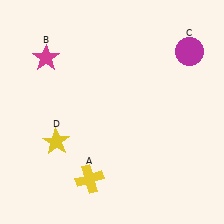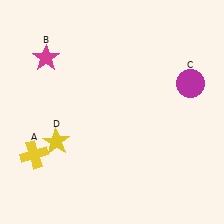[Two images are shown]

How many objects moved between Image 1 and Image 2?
2 objects moved between the two images.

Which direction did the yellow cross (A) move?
The yellow cross (A) moved left.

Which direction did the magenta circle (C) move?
The magenta circle (C) moved down.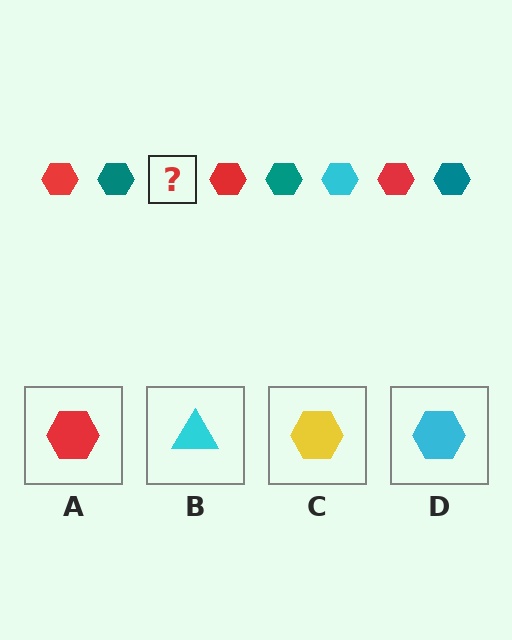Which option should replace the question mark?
Option D.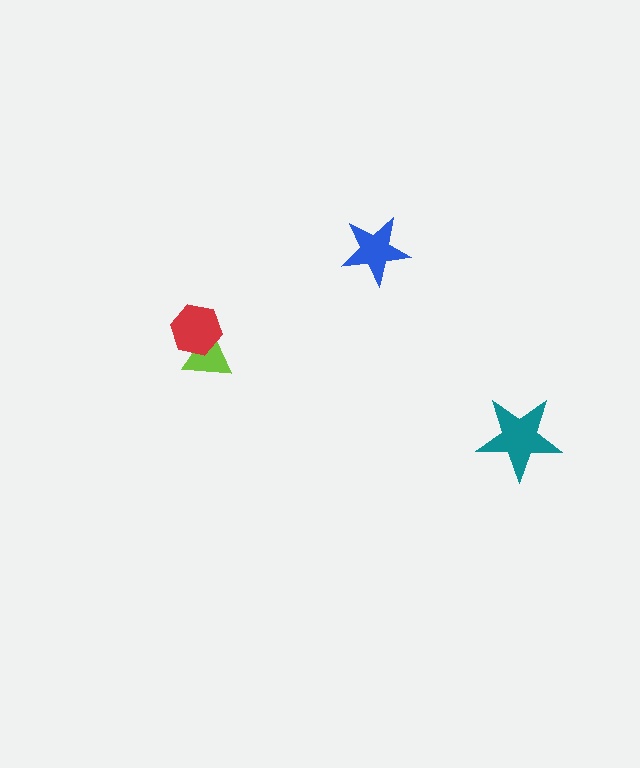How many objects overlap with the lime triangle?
1 object overlaps with the lime triangle.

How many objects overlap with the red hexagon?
1 object overlaps with the red hexagon.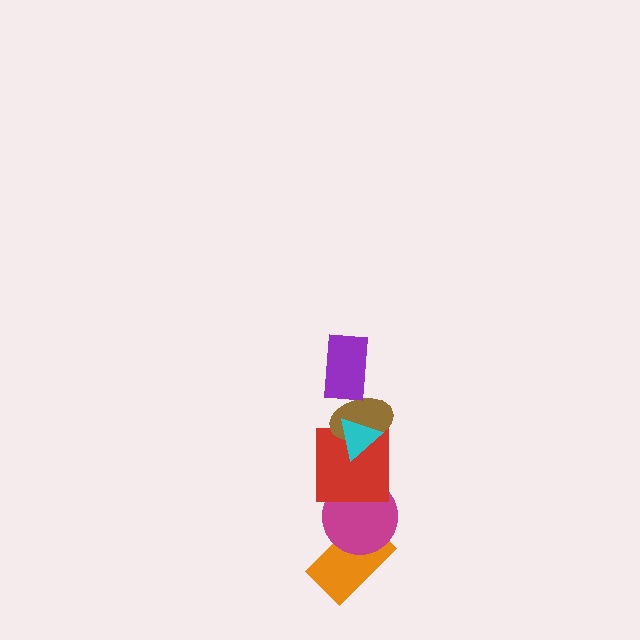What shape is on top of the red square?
The brown ellipse is on top of the red square.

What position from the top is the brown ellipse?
The brown ellipse is 3rd from the top.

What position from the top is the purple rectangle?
The purple rectangle is 1st from the top.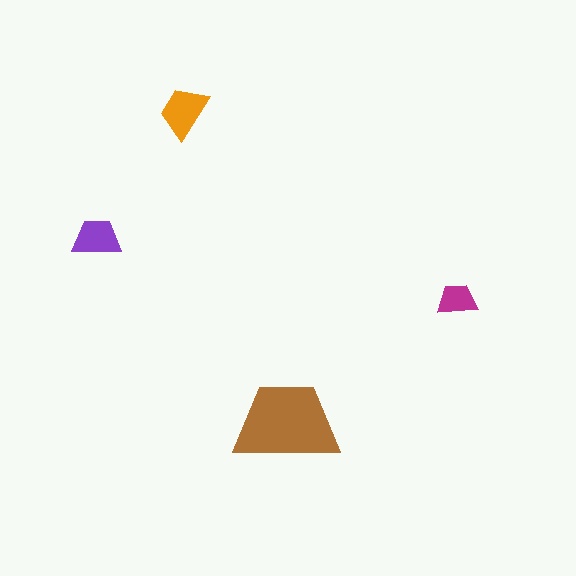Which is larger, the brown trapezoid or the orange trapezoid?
The brown one.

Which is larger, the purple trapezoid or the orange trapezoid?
The orange one.